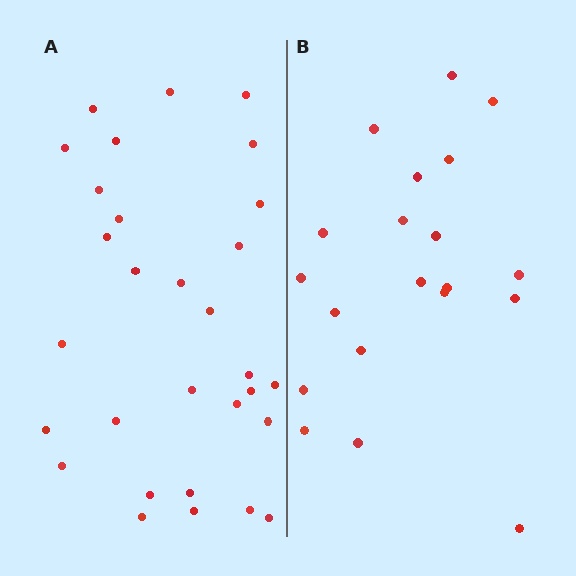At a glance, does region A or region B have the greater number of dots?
Region A (the left region) has more dots.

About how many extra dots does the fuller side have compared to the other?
Region A has roughly 10 or so more dots than region B.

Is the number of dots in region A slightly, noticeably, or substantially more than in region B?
Region A has substantially more. The ratio is roughly 1.5 to 1.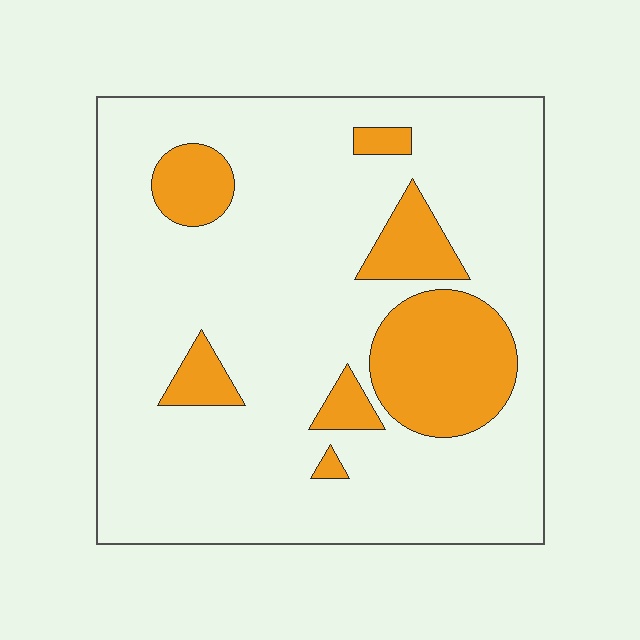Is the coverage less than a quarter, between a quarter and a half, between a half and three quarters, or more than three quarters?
Less than a quarter.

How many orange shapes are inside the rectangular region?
7.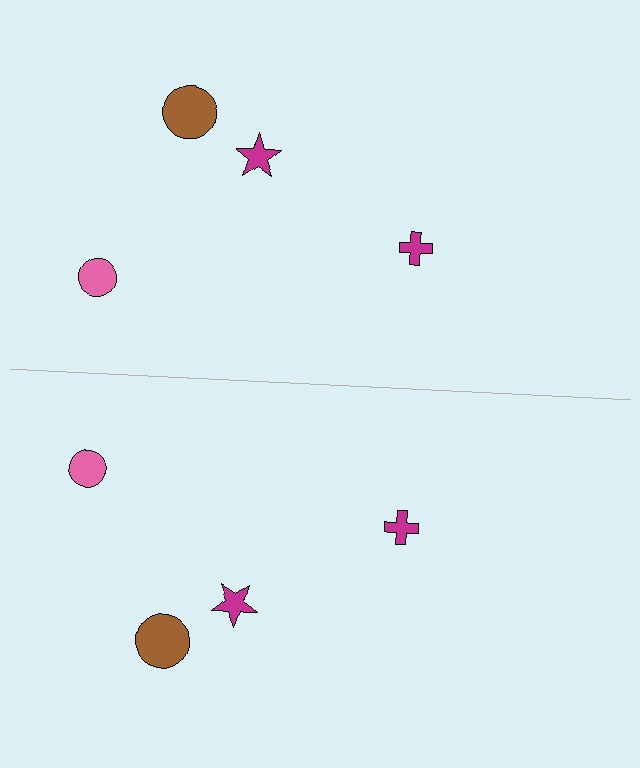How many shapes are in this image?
There are 8 shapes in this image.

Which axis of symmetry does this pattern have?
The pattern has a horizontal axis of symmetry running through the center of the image.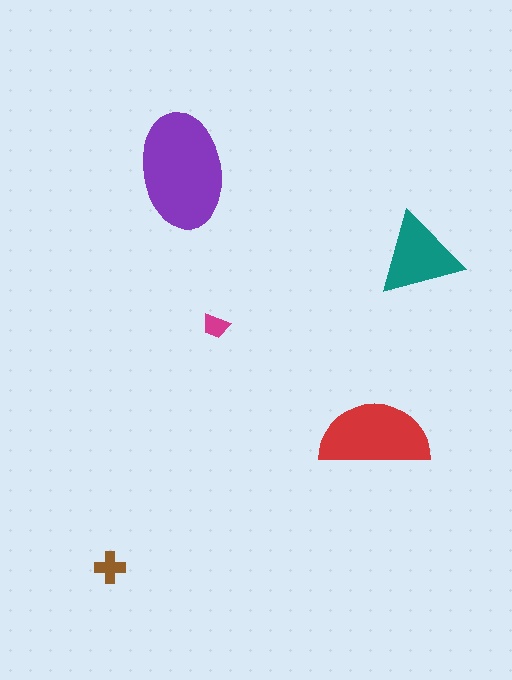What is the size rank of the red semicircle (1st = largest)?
2nd.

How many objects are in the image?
There are 5 objects in the image.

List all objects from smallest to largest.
The magenta trapezoid, the brown cross, the teal triangle, the red semicircle, the purple ellipse.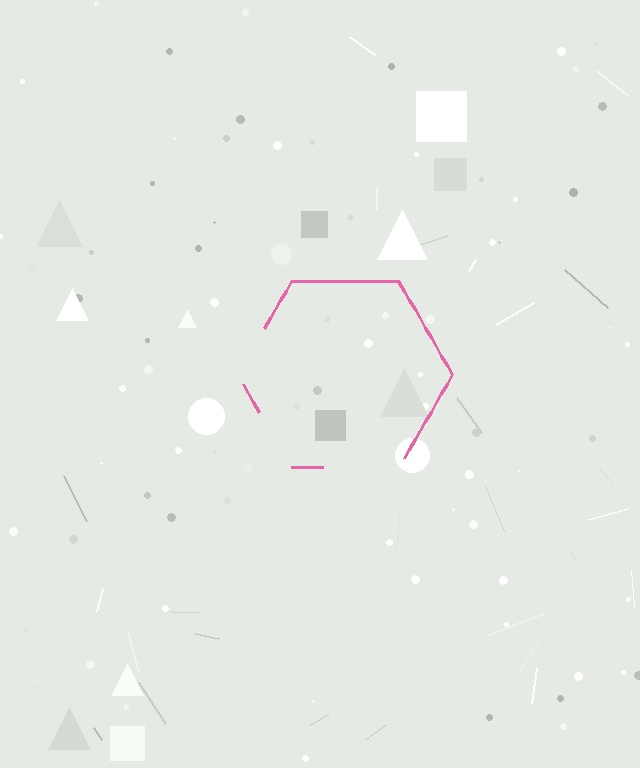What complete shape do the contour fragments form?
The contour fragments form a hexagon.